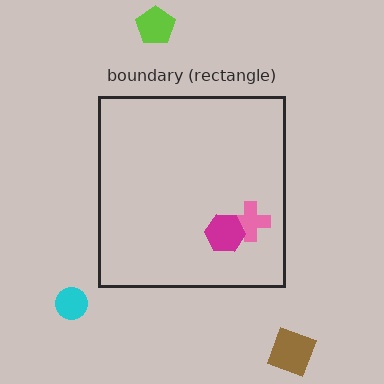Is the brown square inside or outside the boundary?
Outside.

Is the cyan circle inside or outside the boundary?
Outside.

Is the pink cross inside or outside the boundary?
Inside.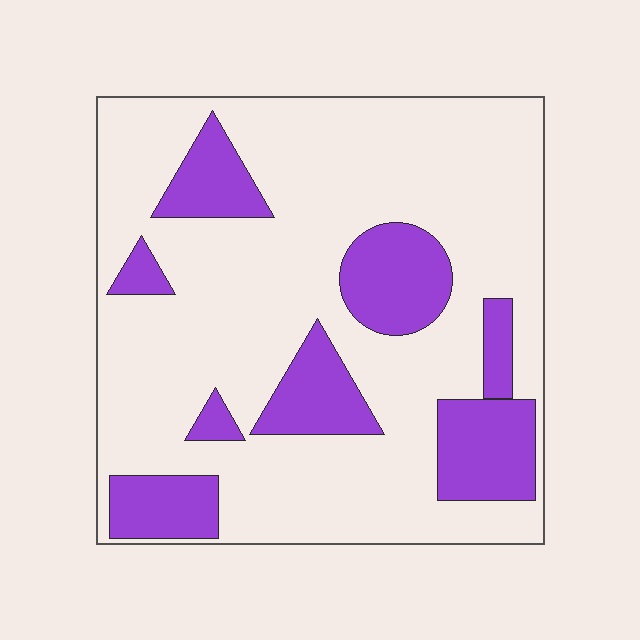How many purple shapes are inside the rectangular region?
8.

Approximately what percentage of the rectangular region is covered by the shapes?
Approximately 25%.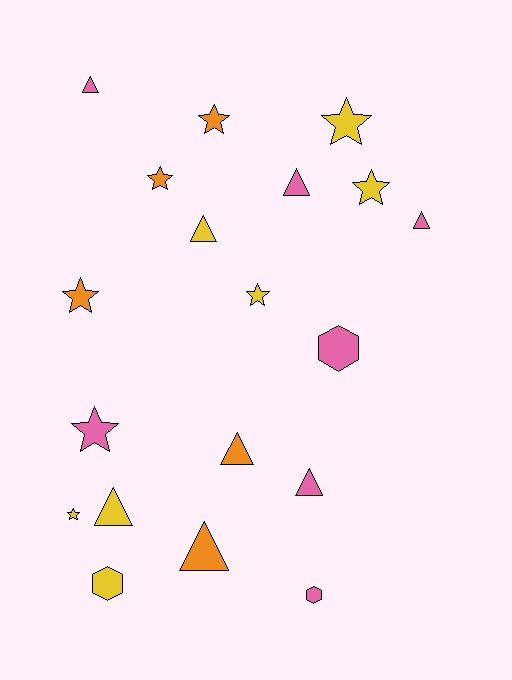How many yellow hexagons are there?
There is 1 yellow hexagon.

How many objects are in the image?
There are 19 objects.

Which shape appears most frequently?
Star, with 8 objects.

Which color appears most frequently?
Yellow, with 7 objects.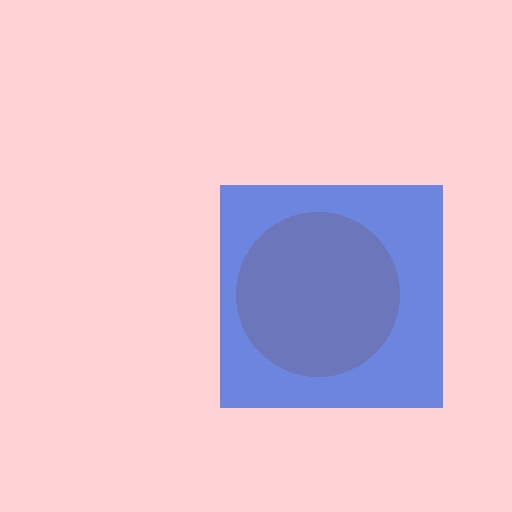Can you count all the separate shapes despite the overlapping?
Yes, there are 2 separate shapes.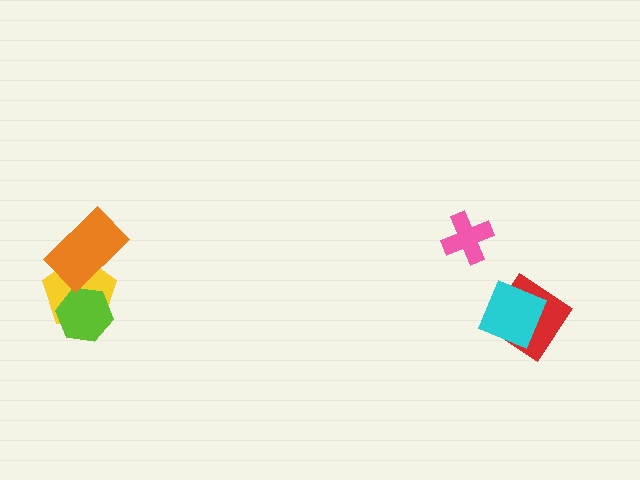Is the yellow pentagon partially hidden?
Yes, it is partially covered by another shape.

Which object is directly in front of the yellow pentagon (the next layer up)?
The lime hexagon is directly in front of the yellow pentagon.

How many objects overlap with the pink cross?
0 objects overlap with the pink cross.